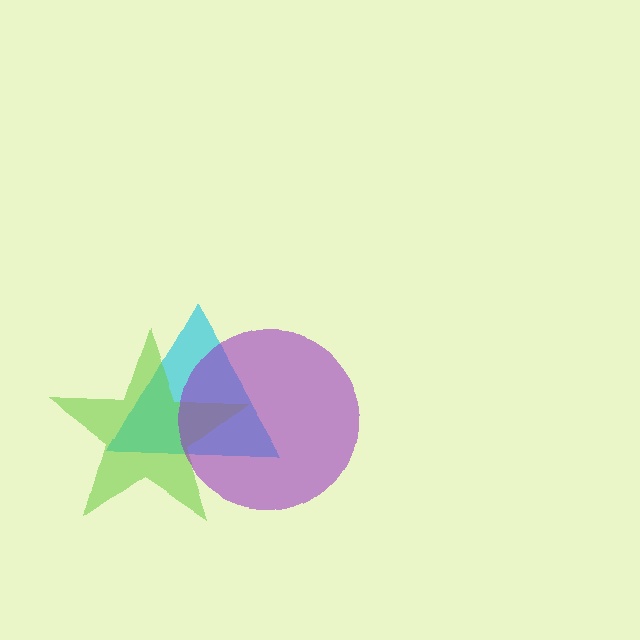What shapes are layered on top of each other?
The layered shapes are: a cyan triangle, a lime star, a purple circle.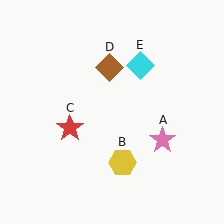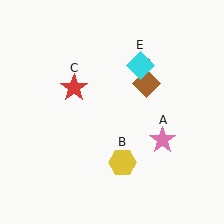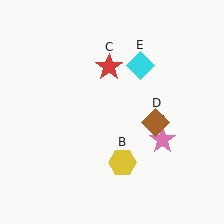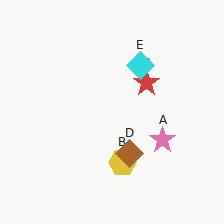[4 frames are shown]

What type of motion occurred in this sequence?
The red star (object C), brown diamond (object D) rotated clockwise around the center of the scene.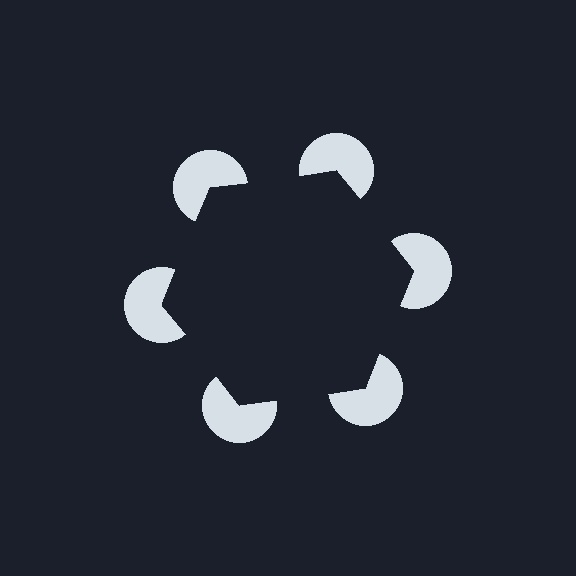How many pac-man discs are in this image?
There are 6 — one at each vertex of the illusory hexagon.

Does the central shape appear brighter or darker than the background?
It typically appears slightly darker than the background, even though no actual brightness change is drawn.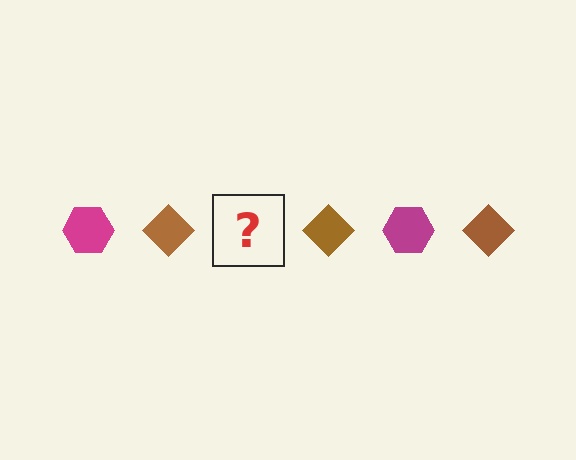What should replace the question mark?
The question mark should be replaced with a magenta hexagon.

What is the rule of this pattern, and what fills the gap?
The rule is that the pattern alternates between magenta hexagon and brown diamond. The gap should be filled with a magenta hexagon.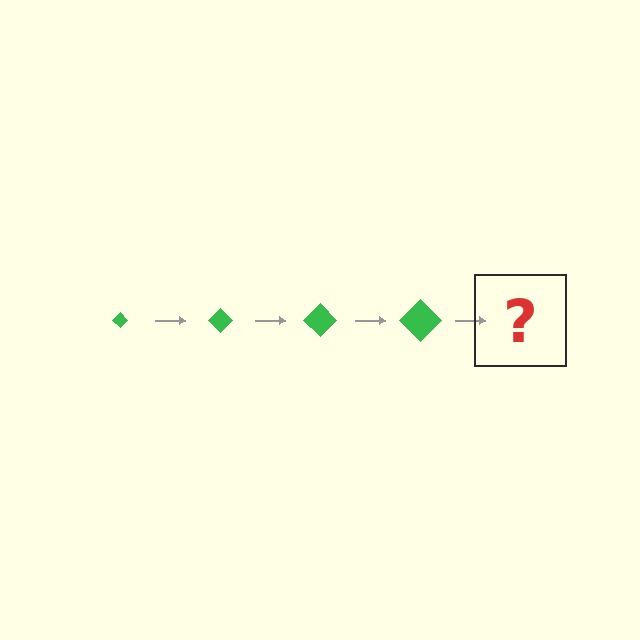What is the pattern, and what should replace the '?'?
The pattern is that the diamond gets progressively larger each step. The '?' should be a green diamond, larger than the previous one.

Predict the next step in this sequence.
The next step is a green diamond, larger than the previous one.